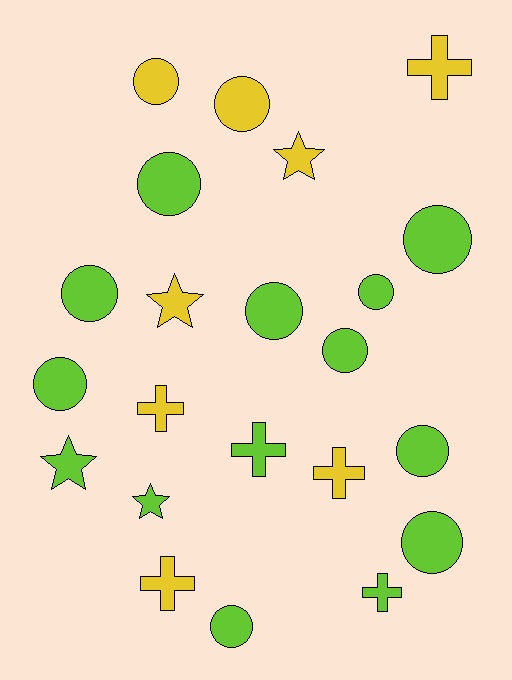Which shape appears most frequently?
Circle, with 12 objects.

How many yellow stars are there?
There are 2 yellow stars.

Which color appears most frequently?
Lime, with 14 objects.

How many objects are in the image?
There are 22 objects.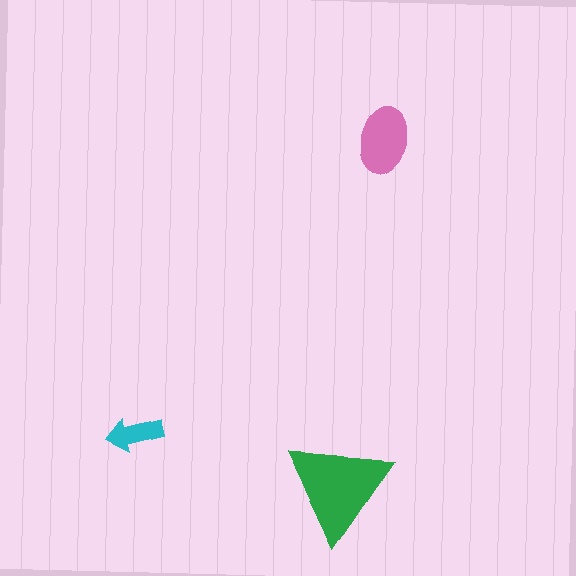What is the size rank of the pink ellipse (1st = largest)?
2nd.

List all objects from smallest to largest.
The cyan arrow, the pink ellipse, the green triangle.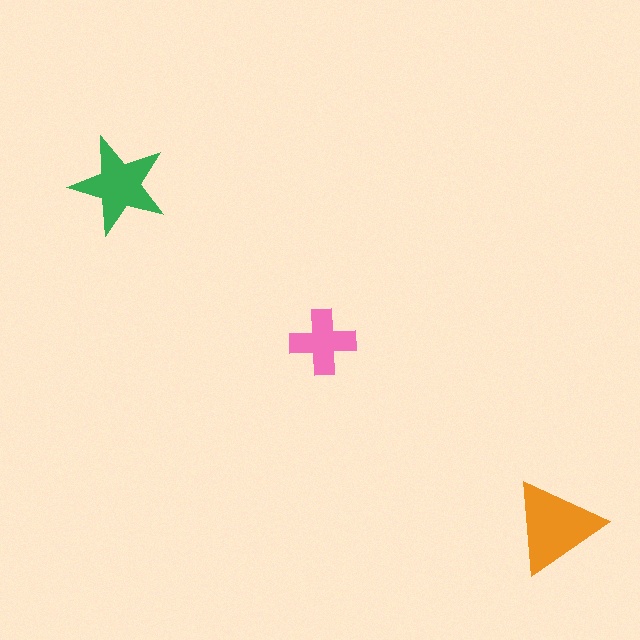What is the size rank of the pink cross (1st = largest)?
3rd.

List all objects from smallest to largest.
The pink cross, the green star, the orange triangle.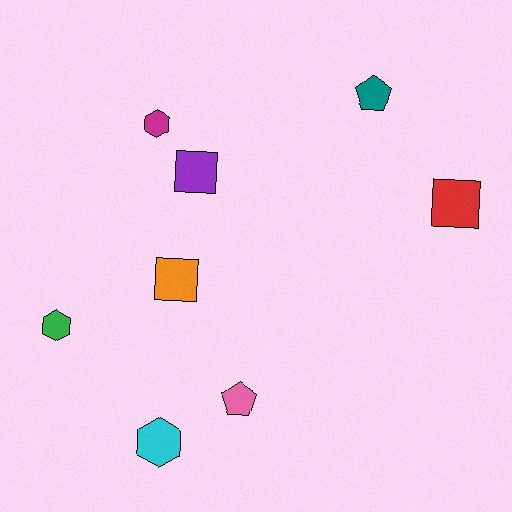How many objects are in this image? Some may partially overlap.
There are 8 objects.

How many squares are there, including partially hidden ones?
There are 3 squares.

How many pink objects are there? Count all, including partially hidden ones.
There is 1 pink object.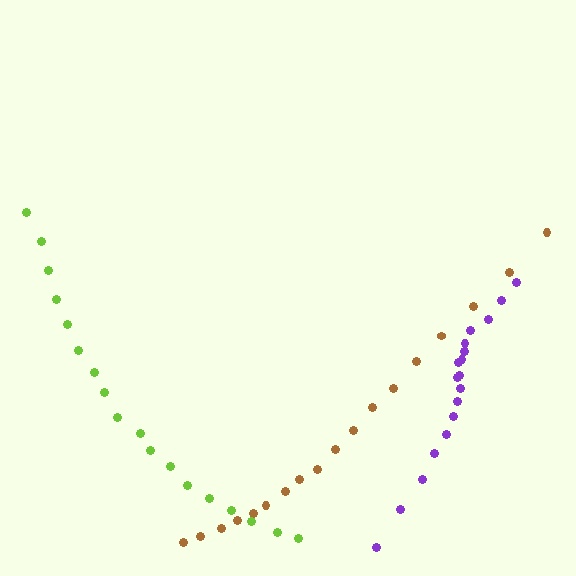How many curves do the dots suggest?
There are 3 distinct paths.